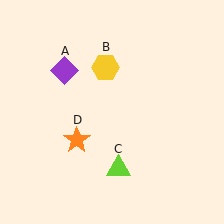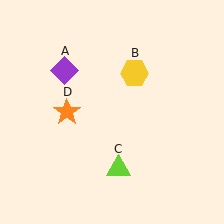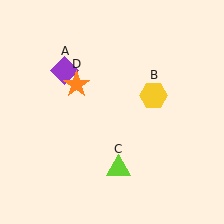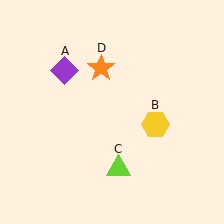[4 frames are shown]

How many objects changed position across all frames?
2 objects changed position: yellow hexagon (object B), orange star (object D).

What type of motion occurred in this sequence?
The yellow hexagon (object B), orange star (object D) rotated clockwise around the center of the scene.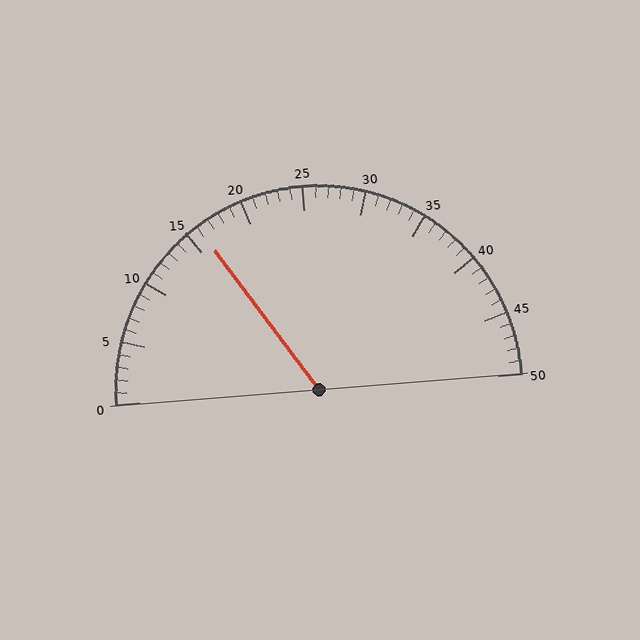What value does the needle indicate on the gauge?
The needle indicates approximately 16.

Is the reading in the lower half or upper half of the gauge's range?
The reading is in the lower half of the range (0 to 50).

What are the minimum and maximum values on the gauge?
The gauge ranges from 0 to 50.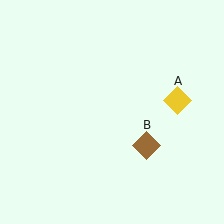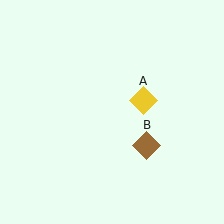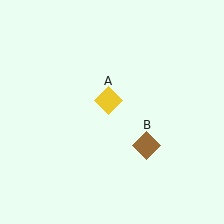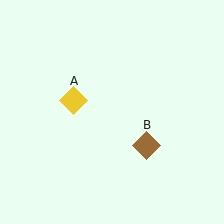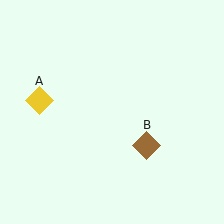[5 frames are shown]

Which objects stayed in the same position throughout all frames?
Brown diamond (object B) remained stationary.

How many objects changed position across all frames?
1 object changed position: yellow diamond (object A).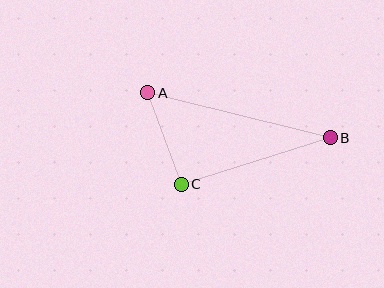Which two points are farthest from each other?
Points A and B are farthest from each other.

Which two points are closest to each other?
Points A and C are closest to each other.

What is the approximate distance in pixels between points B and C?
The distance between B and C is approximately 156 pixels.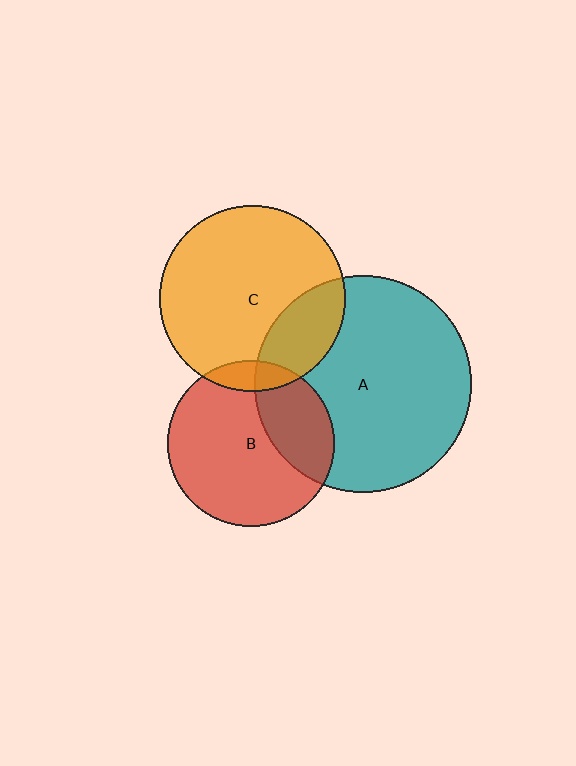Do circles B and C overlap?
Yes.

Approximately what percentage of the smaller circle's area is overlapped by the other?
Approximately 10%.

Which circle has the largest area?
Circle A (teal).